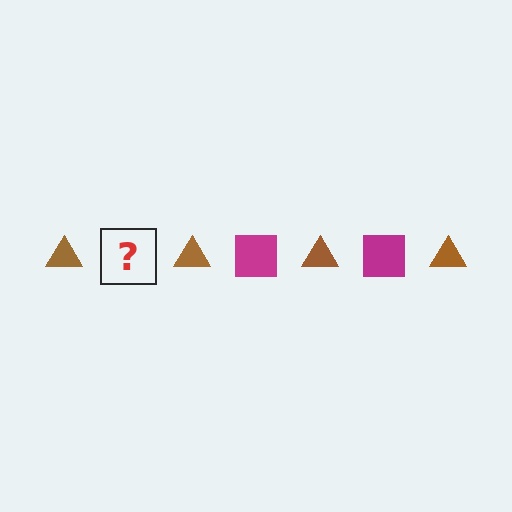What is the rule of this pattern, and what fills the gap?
The rule is that the pattern alternates between brown triangle and magenta square. The gap should be filled with a magenta square.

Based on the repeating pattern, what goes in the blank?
The blank should be a magenta square.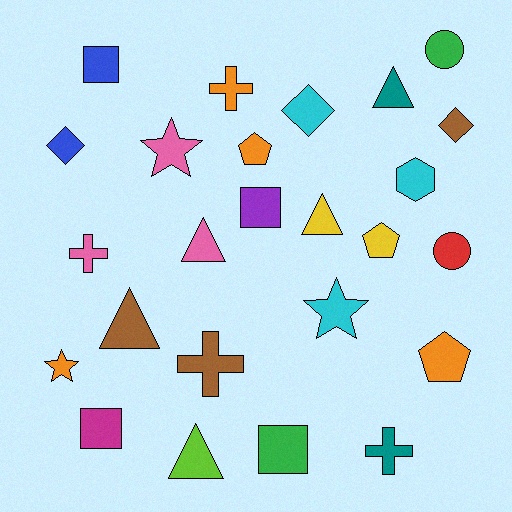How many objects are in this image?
There are 25 objects.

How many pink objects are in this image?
There are 3 pink objects.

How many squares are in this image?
There are 4 squares.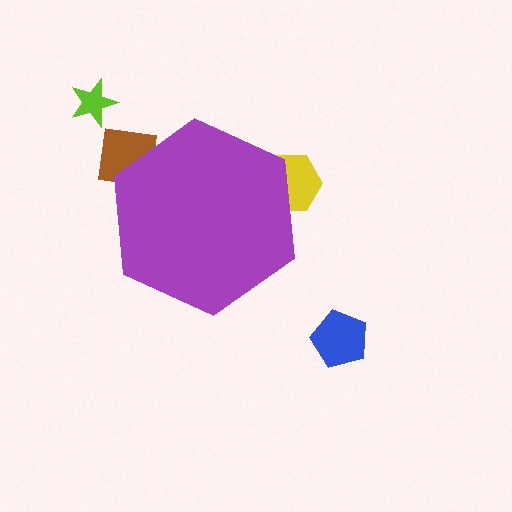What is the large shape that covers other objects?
A purple hexagon.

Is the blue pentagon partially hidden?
No, the blue pentagon is fully visible.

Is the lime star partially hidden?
No, the lime star is fully visible.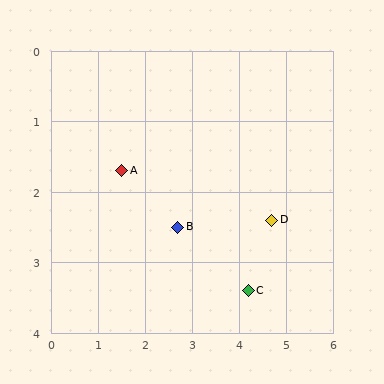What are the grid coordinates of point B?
Point B is at approximately (2.7, 2.5).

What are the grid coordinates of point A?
Point A is at approximately (1.5, 1.7).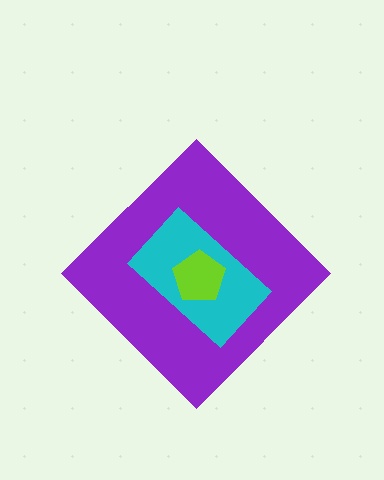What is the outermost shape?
The purple diamond.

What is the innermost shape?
The lime pentagon.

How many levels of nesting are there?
3.